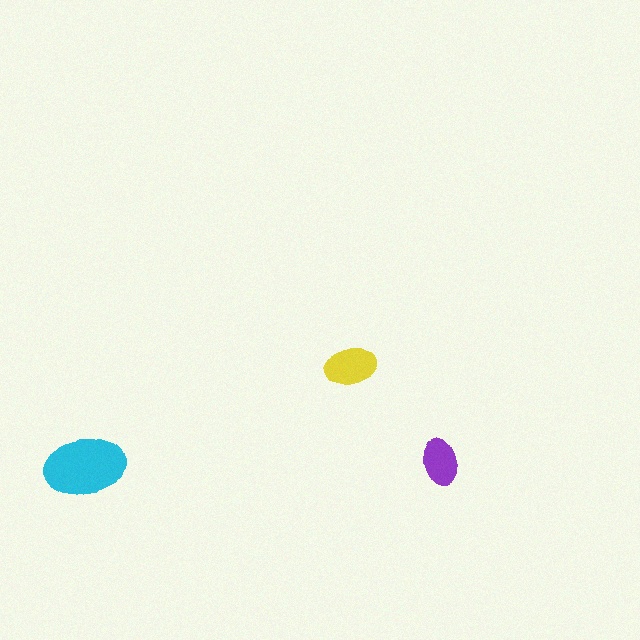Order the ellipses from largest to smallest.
the cyan one, the yellow one, the purple one.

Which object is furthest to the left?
The cyan ellipse is leftmost.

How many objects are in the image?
There are 3 objects in the image.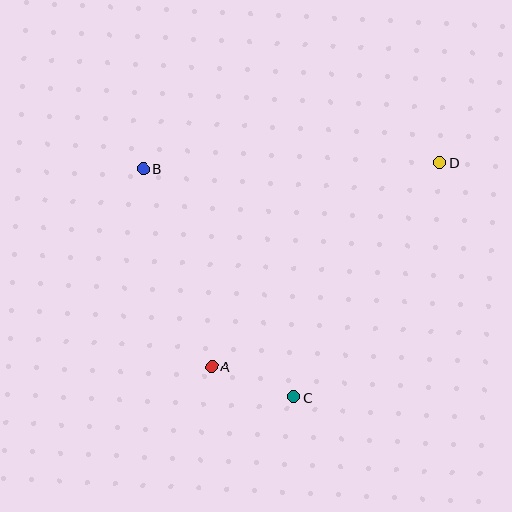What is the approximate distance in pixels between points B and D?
The distance between B and D is approximately 296 pixels.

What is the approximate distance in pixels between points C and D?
The distance between C and D is approximately 276 pixels.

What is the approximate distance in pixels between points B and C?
The distance between B and C is approximately 273 pixels.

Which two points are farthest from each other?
Points A and D are farthest from each other.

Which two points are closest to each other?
Points A and C are closest to each other.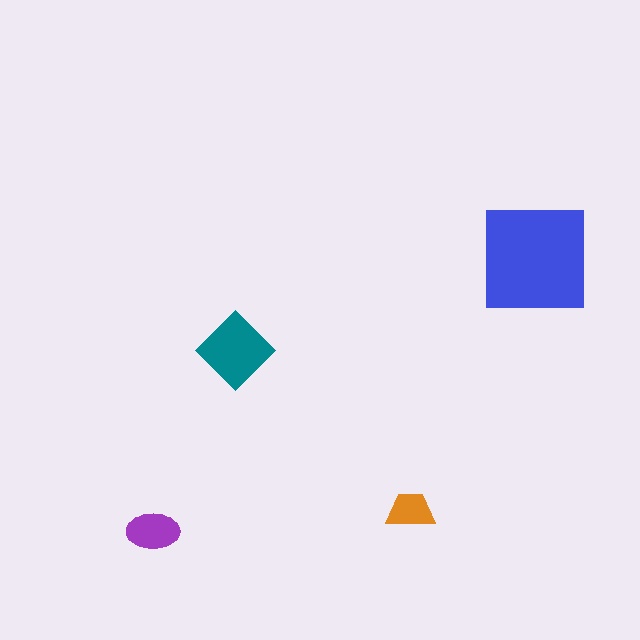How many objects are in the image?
There are 4 objects in the image.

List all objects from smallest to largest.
The orange trapezoid, the purple ellipse, the teal diamond, the blue square.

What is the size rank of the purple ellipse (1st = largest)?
3rd.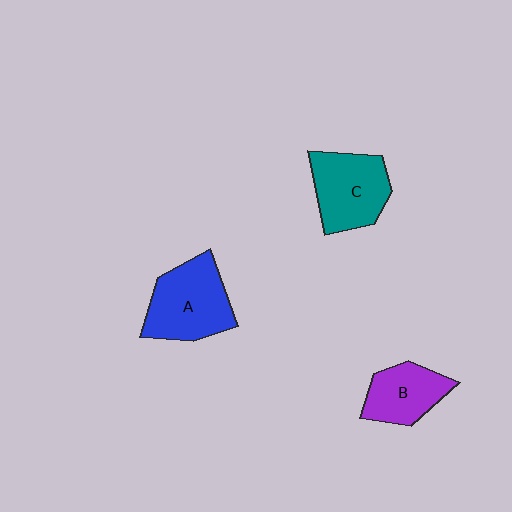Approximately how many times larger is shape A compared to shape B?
Approximately 1.4 times.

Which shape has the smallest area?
Shape B (purple).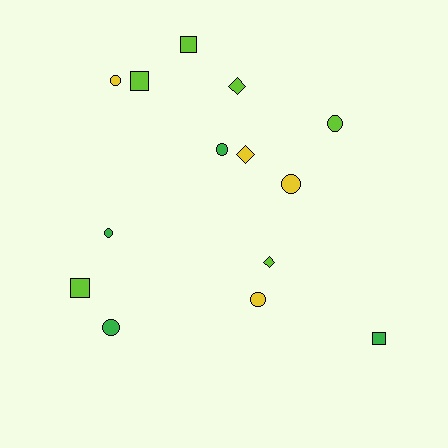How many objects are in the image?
There are 14 objects.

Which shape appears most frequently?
Circle, with 7 objects.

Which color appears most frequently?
Lime, with 6 objects.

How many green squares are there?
There is 1 green square.